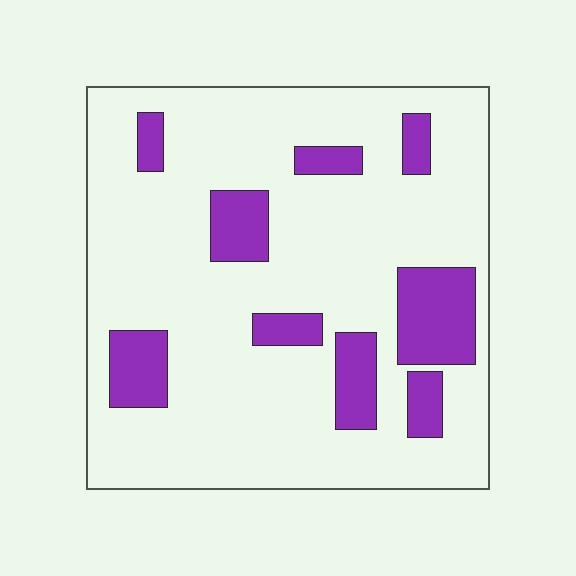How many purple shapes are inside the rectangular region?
9.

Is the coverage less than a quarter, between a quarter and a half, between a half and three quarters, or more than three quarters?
Less than a quarter.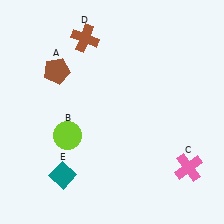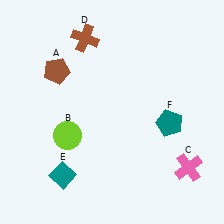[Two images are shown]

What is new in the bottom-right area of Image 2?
A teal pentagon (F) was added in the bottom-right area of Image 2.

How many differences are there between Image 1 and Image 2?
There is 1 difference between the two images.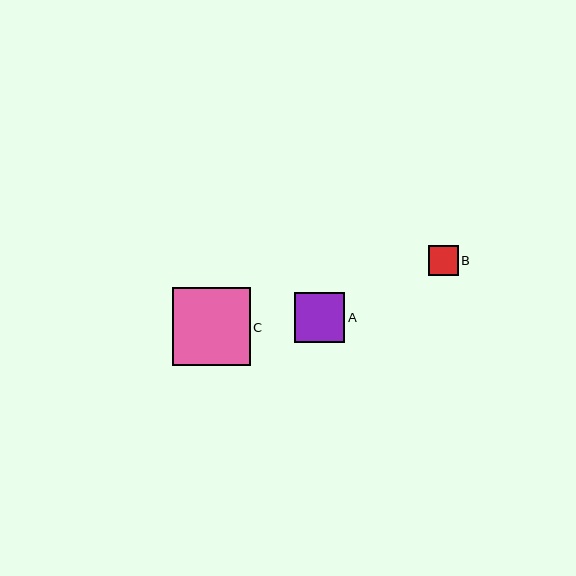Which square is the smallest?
Square B is the smallest with a size of approximately 30 pixels.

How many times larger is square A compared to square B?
Square A is approximately 1.7 times the size of square B.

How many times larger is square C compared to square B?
Square C is approximately 2.6 times the size of square B.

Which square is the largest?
Square C is the largest with a size of approximately 78 pixels.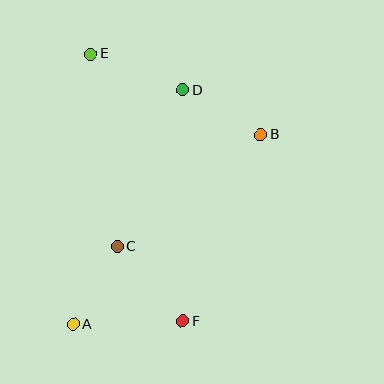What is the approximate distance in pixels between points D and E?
The distance between D and E is approximately 99 pixels.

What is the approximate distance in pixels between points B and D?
The distance between B and D is approximately 90 pixels.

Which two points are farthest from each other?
Points E and F are farthest from each other.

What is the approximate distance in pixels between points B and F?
The distance between B and F is approximately 202 pixels.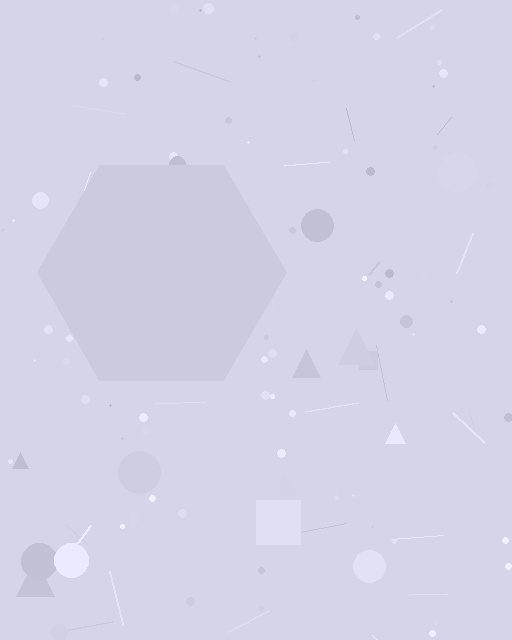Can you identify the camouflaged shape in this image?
The camouflaged shape is a hexagon.